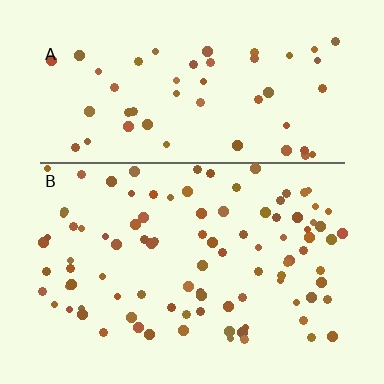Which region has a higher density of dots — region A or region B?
B (the bottom).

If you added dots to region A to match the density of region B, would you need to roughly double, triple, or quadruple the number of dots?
Approximately double.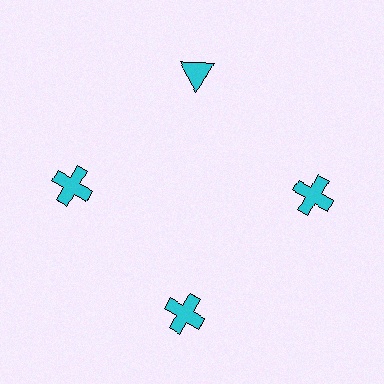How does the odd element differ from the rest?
It has a different shape: triangle instead of cross.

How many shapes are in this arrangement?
There are 4 shapes arranged in a ring pattern.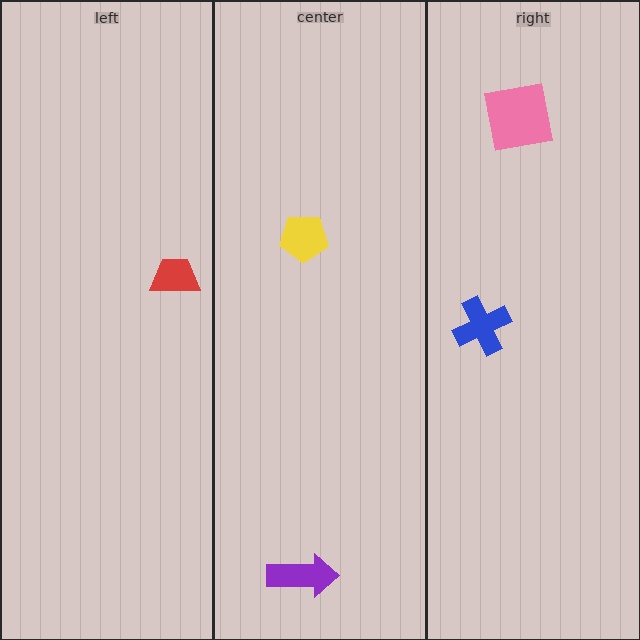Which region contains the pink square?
The right region.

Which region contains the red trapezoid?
The left region.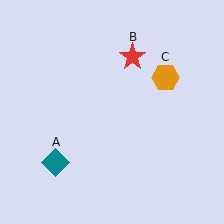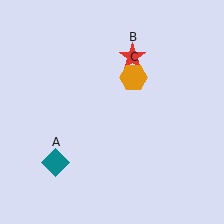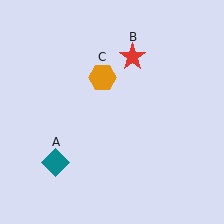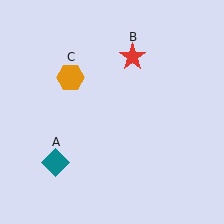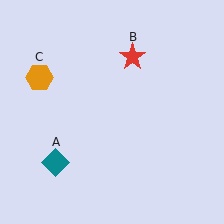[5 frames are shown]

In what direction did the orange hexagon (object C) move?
The orange hexagon (object C) moved left.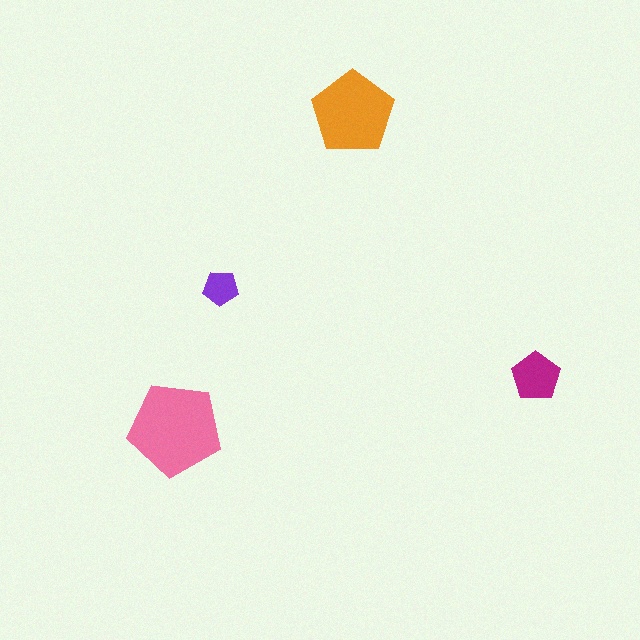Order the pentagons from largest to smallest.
the pink one, the orange one, the magenta one, the purple one.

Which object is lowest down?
The pink pentagon is bottommost.